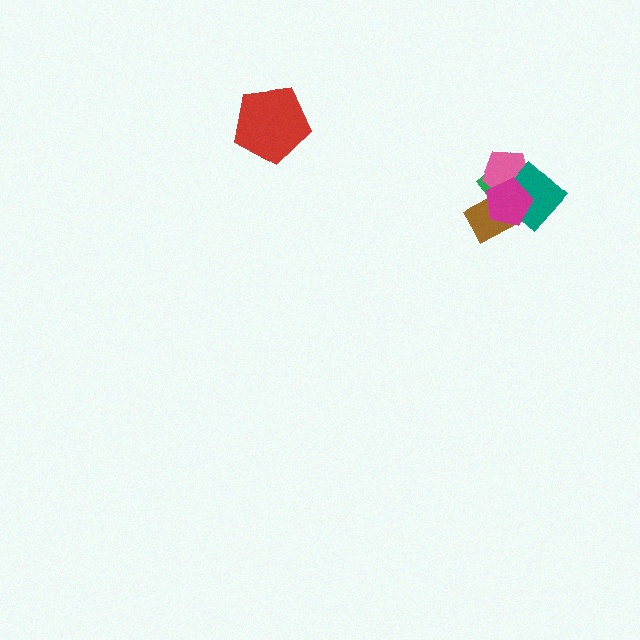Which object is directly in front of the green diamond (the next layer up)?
The brown rectangle is directly in front of the green diamond.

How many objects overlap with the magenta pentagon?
4 objects overlap with the magenta pentagon.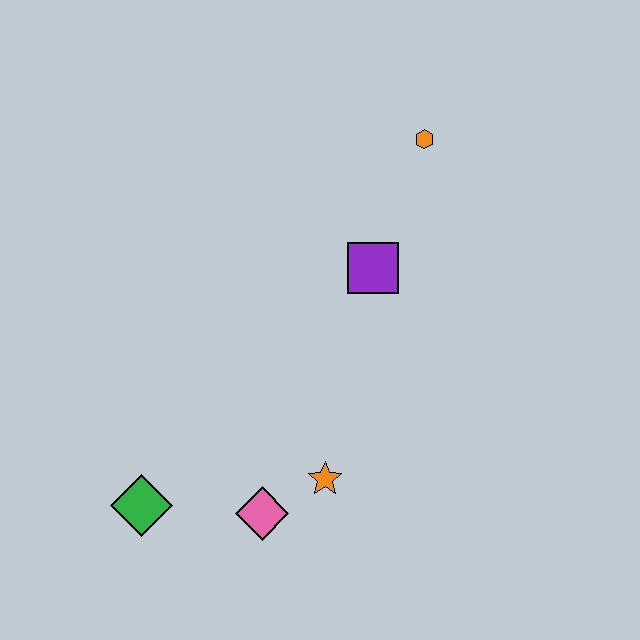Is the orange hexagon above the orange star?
Yes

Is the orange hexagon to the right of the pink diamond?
Yes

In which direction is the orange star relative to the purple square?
The orange star is below the purple square.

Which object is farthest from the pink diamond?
The orange hexagon is farthest from the pink diamond.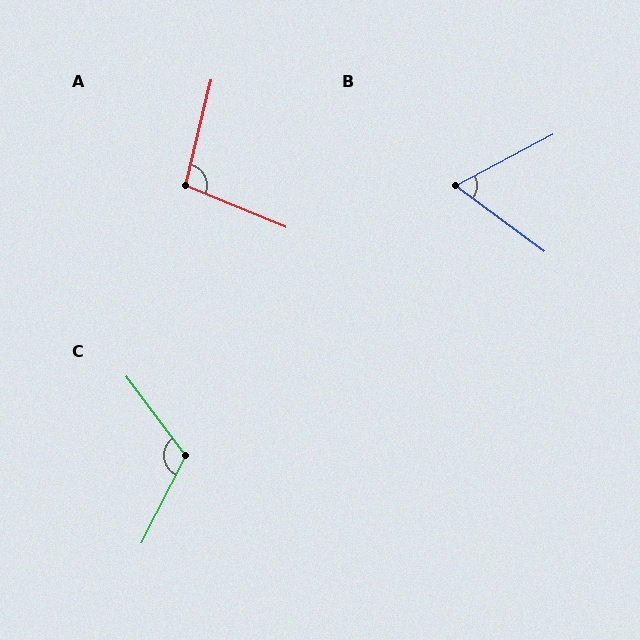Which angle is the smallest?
B, at approximately 65 degrees.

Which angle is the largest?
C, at approximately 116 degrees.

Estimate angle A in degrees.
Approximately 99 degrees.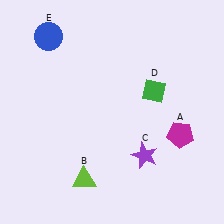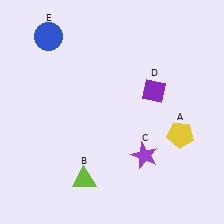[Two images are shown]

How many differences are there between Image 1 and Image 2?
There are 2 differences between the two images.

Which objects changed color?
A changed from magenta to yellow. D changed from green to purple.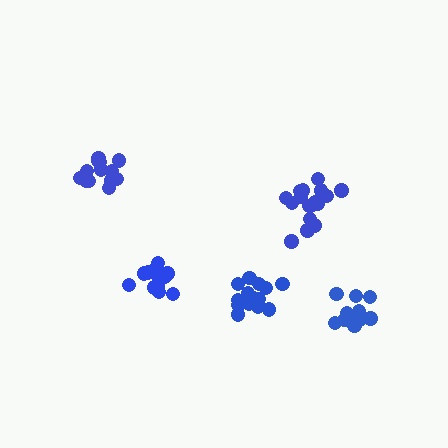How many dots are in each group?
Group 1: 14 dots, Group 2: 13 dots, Group 3: 16 dots, Group 4: 13 dots, Group 5: 17 dots (73 total).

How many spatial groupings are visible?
There are 5 spatial groupings.